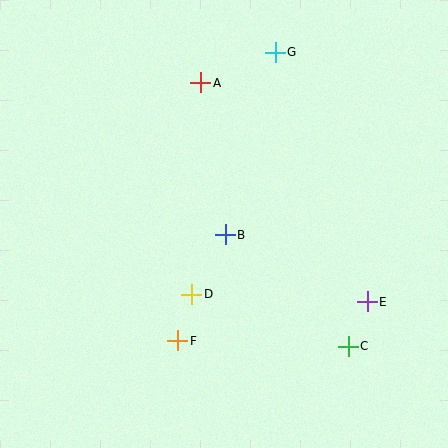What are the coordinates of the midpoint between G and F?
The midpoint between G and F is at (226, 196).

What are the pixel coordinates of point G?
Point G is at (275, 52).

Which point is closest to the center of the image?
Point B at (225, 235) is closest to the center.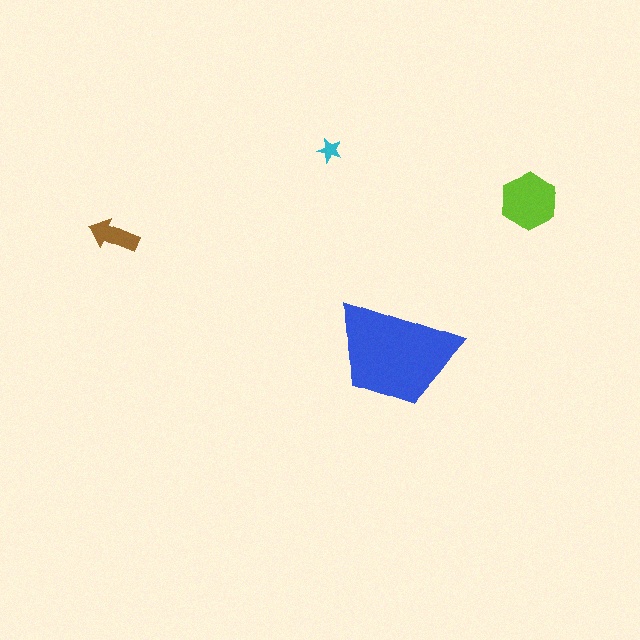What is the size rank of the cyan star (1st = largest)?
4th.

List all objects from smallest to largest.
The cyan star, the brown arrow, the lime hexagon, the blue trapezoid.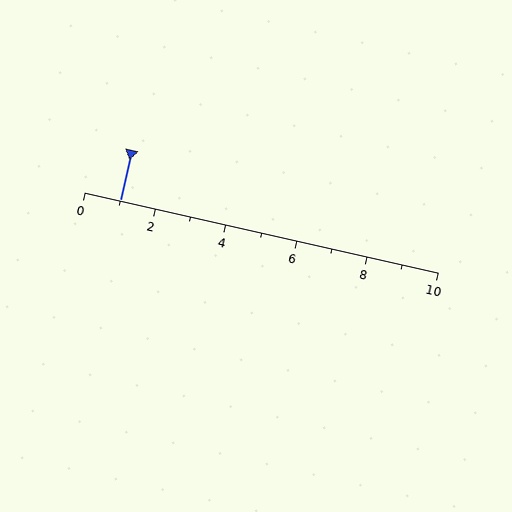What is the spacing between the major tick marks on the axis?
The major ticks are spaced 2 apart.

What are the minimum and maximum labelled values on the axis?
The axis runs from 0 to 10.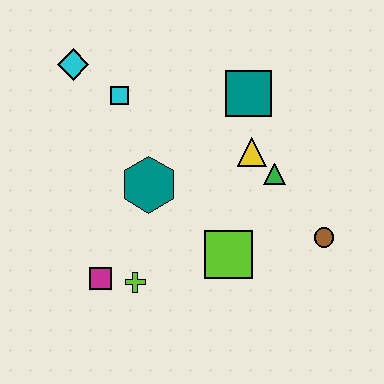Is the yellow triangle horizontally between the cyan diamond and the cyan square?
No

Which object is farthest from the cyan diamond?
The brown circle is farthest from the cyan diamond.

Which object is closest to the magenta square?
The lime cross is closest to the magenta square.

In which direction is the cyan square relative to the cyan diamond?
The cyan square is to the right of the cyan diamond.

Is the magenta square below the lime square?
Yes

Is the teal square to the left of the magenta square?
No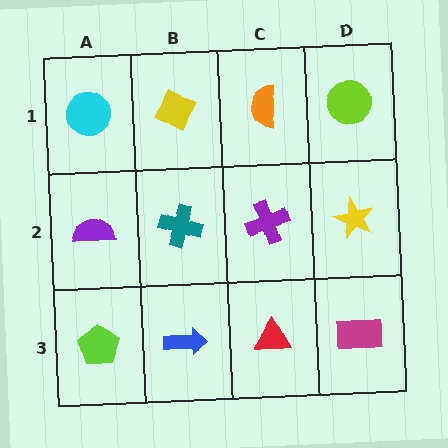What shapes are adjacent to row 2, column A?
A cyan circle (row 1, column A), a lime pentagon (row 3, column A), a teal cross (row 2, column B).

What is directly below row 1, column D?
A yellow star.